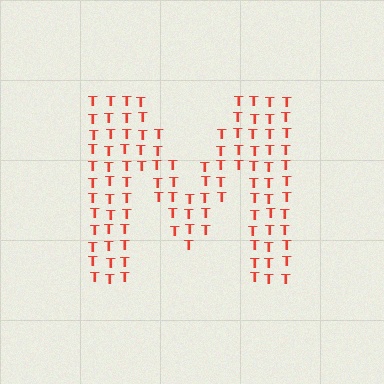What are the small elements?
The small elements are letter T's.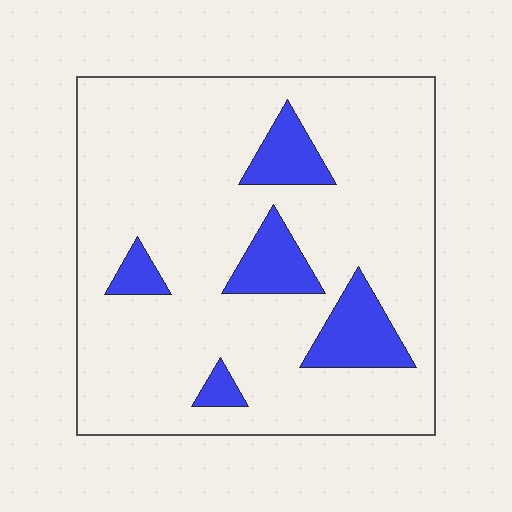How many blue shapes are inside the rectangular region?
5.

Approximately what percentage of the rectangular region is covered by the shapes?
Approximately 15%.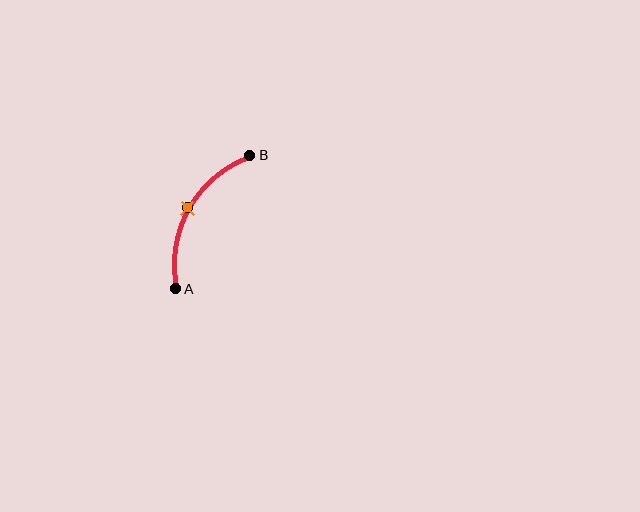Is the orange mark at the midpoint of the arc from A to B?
Yes. The orange mark lies on the arc at equal arc-length from both A and B — it is the arc midpoint.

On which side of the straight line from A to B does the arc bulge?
The arc bulges to the left of the straight line connecting A and B.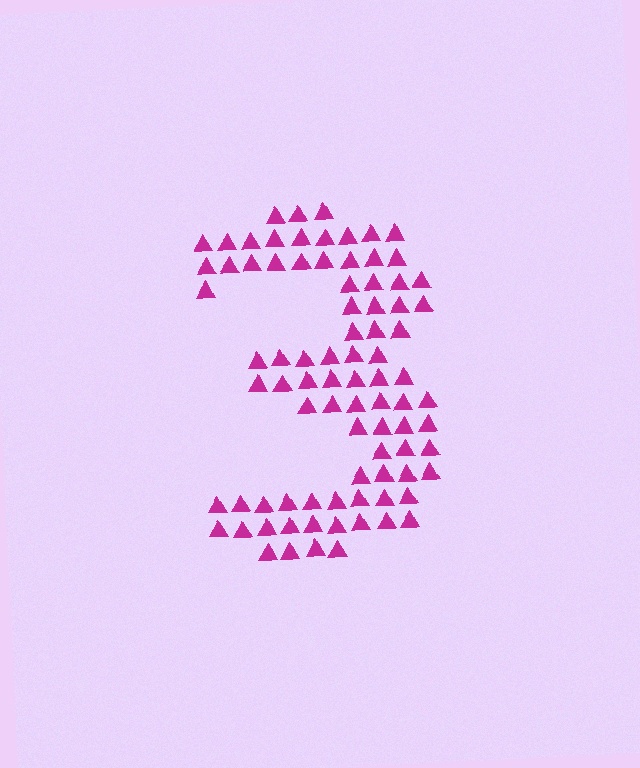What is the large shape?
The large shape is the digit 3.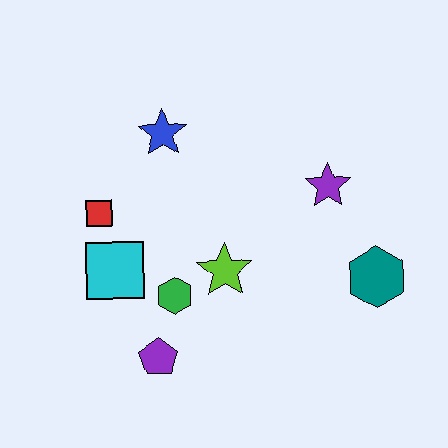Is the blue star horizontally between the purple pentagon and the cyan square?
No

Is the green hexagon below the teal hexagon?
Yes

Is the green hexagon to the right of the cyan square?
Yes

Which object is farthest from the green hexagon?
The teal hexagon is farthest from the green hexagon.